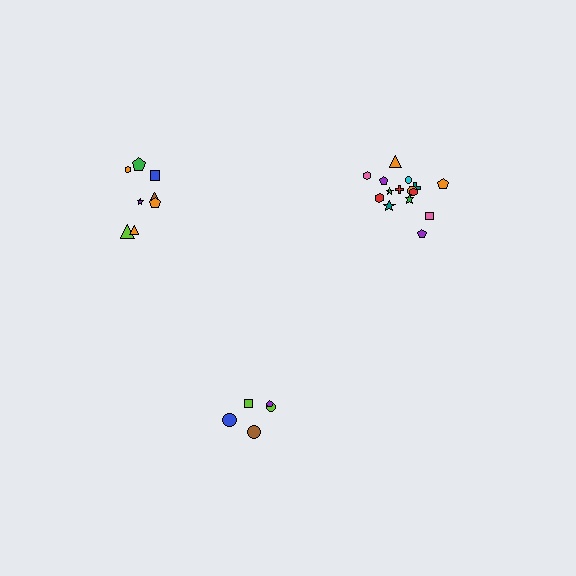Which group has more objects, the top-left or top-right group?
The top-right group.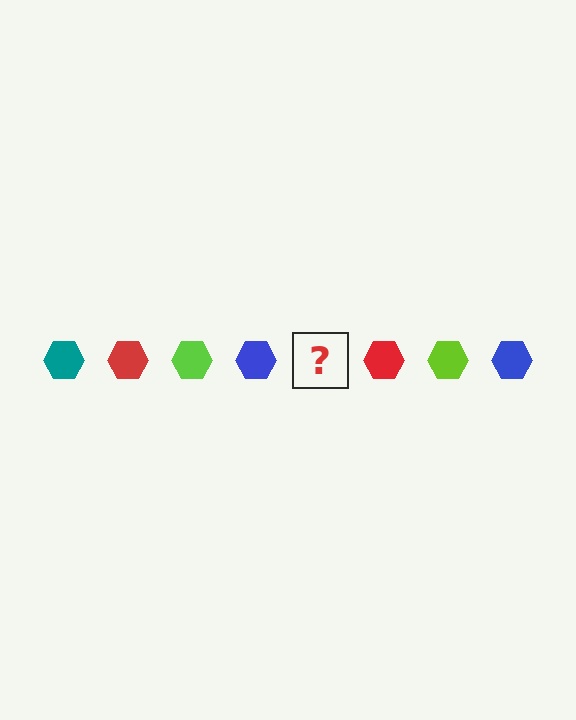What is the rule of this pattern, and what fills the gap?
The rule is that the pattern cycles through teal, red, lime, blue hexagons. The gap should be filled with a teal hexagon.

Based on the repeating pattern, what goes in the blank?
The blank should be a teal hexagon.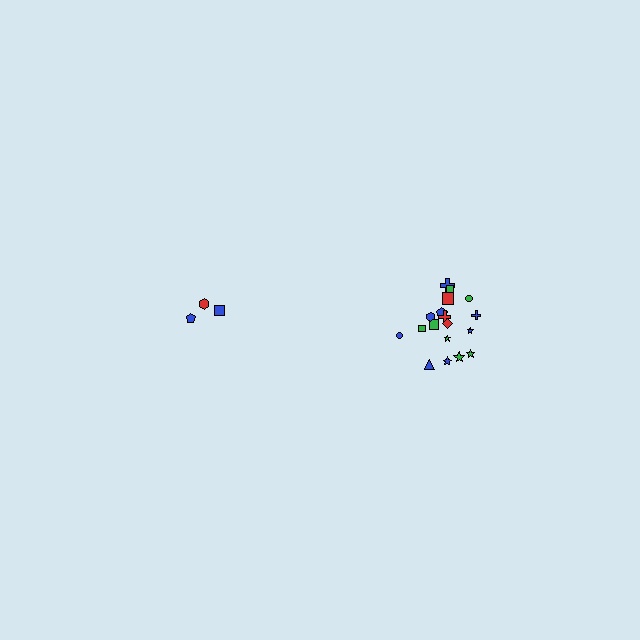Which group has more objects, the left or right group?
The right group.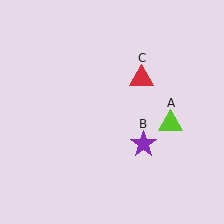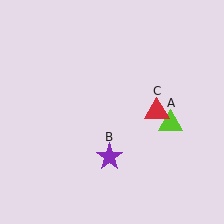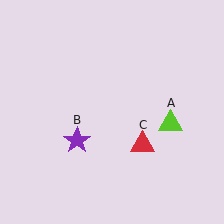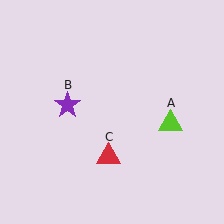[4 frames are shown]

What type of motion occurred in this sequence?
The purple star (object B), red triangle (object C) rotated clockwise around the center of the scene.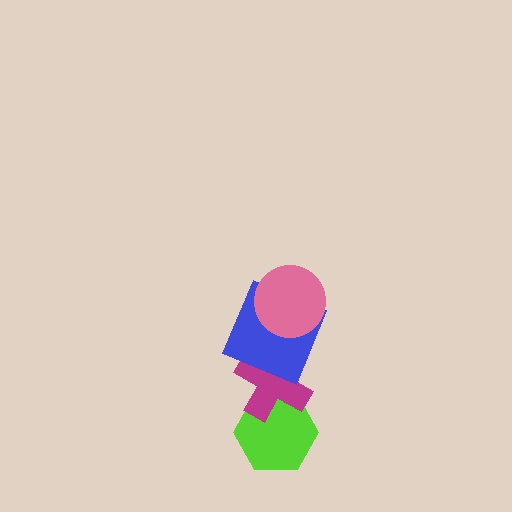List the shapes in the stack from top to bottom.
From top to bottom: the pink circle, the blue square, the magenta cross, the lime hexagon.